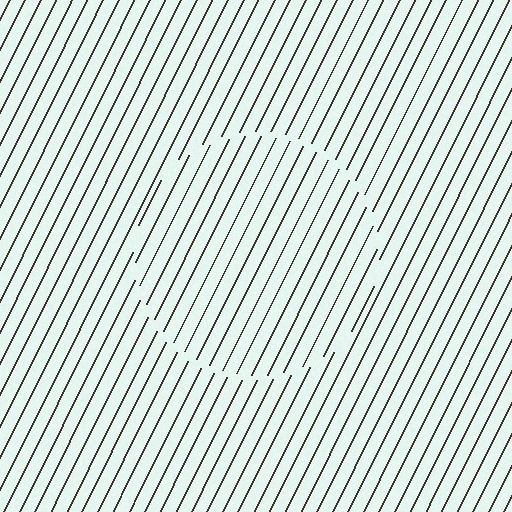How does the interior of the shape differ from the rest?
The interior of the shape contains the same grating, shifted by half a period — the contour is defined by the phase discontinuity where line-ends from the inner and outer gratings abut.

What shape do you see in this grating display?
An illusory circle. The interior of the shape contains the same grating, shifted by half a period — the contour is defined by the phase discontinuity where line-ends from the inner and outer gratings abut.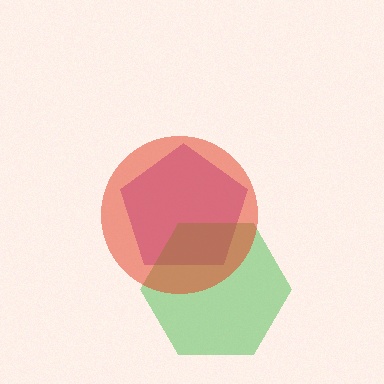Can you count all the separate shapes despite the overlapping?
Yes, there are 3 separate shapes.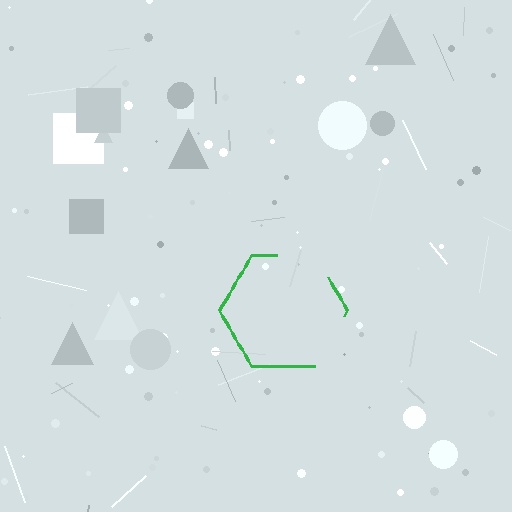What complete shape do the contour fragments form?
The contour fragments form a hexagon.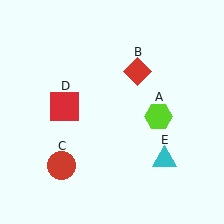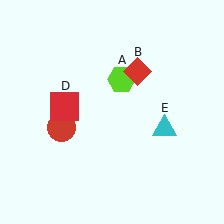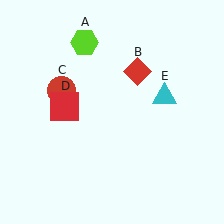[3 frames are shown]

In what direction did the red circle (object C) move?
The red circle (object C) moved up.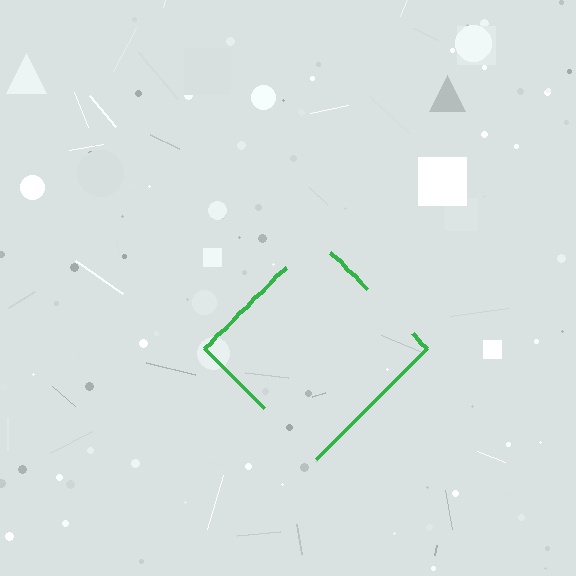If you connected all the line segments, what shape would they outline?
They would outline a diamond.